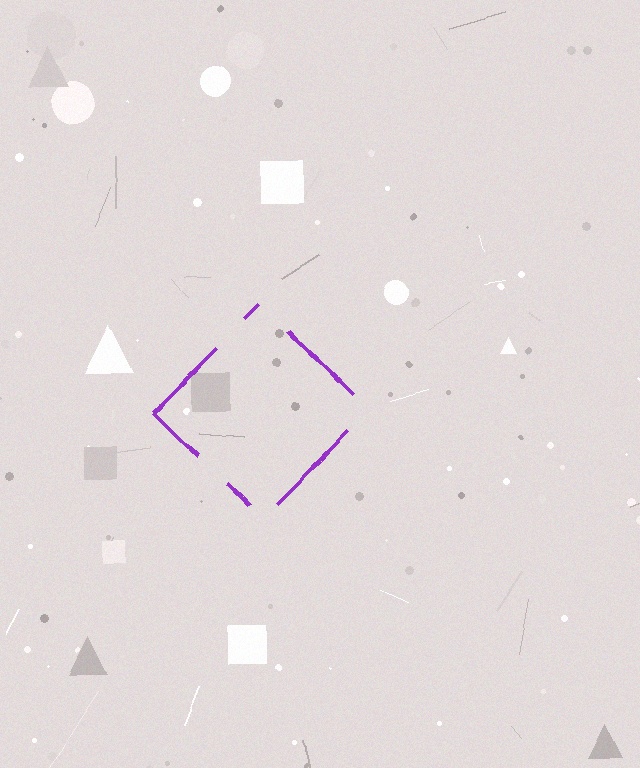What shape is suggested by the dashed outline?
The dashed outline suggests a diamond.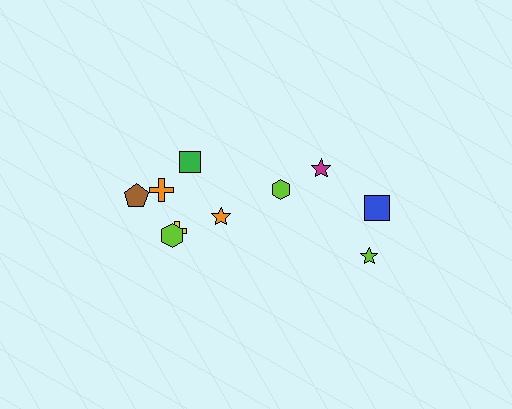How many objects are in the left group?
There are 6 objects.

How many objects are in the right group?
There are 4 objects.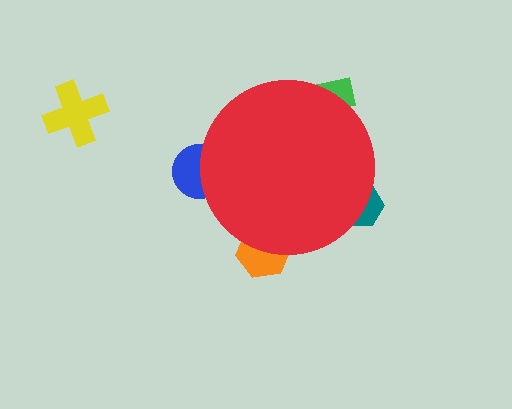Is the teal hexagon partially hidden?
Yes, the teal hexagon is partially hidden behind the red circle.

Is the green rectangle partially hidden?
Yes, the green rectangle is partially hidden behind the red circle.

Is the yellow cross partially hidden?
No, the yellow cross is fully visible.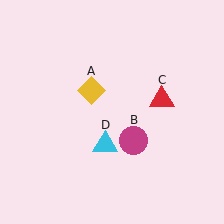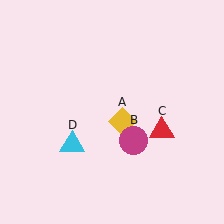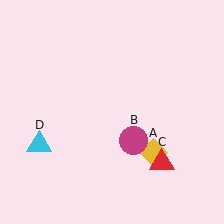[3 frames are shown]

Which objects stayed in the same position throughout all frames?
Magenta circle (object B) remained stationary.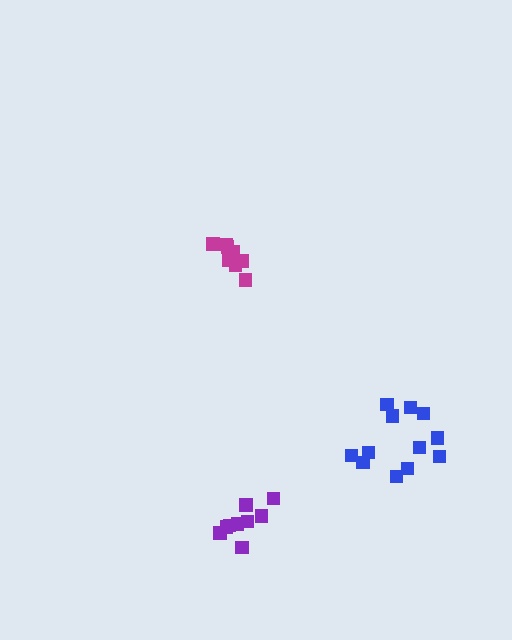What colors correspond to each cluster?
The clusters are colored: purple, blue, magenta.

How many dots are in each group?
Group 1: 9 dots, Group 2: 12 dots, Group 3: 9 dots (30 total).